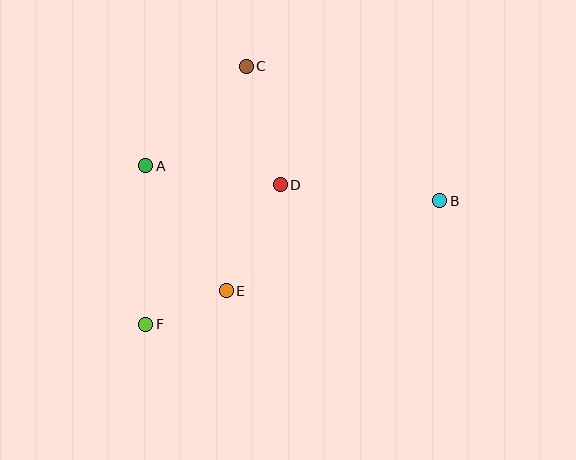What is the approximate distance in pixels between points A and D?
The distance between A and D is approximately 136 pixels.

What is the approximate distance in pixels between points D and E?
The distance between D and E is approximately 119 pixels.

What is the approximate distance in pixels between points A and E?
The distance between A and E is approximately 149 pixels.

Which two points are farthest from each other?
Points B and F are farthest from each other.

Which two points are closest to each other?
Points E and F are closest to each other.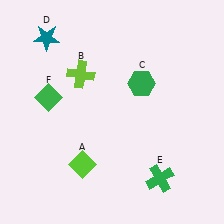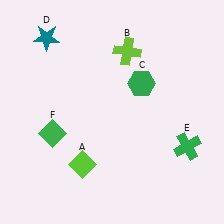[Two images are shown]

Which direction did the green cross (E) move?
The green cross (E) moved up.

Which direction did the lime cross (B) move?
The lime cross (B) moved right.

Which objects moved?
The objects that moved are: the lime cross (B), the green cross (E), the green diamond (F).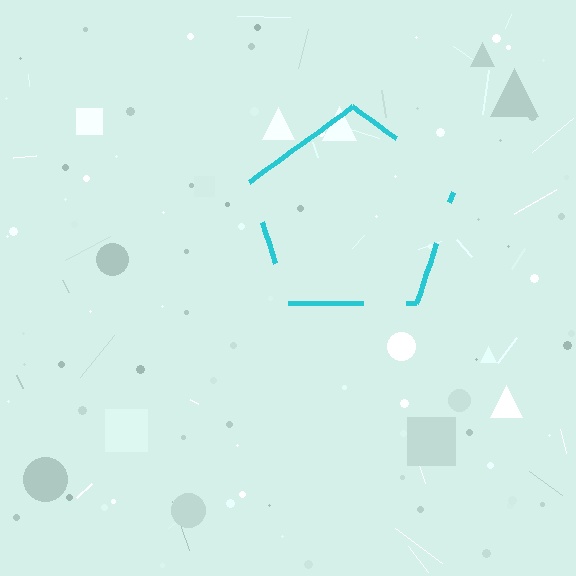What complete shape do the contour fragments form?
The contour fragments form a pentagon.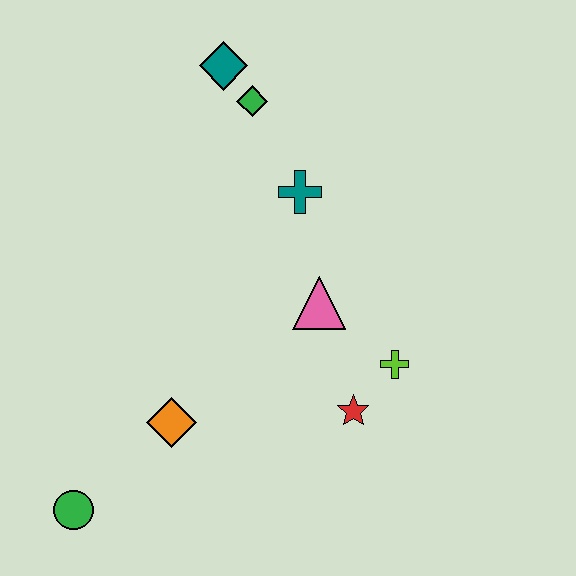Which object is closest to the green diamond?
The teal diamond is closest to the green diamond.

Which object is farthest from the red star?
The teal diamond is farthest from the red star.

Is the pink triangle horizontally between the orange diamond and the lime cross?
Yes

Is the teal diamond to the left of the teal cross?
Yes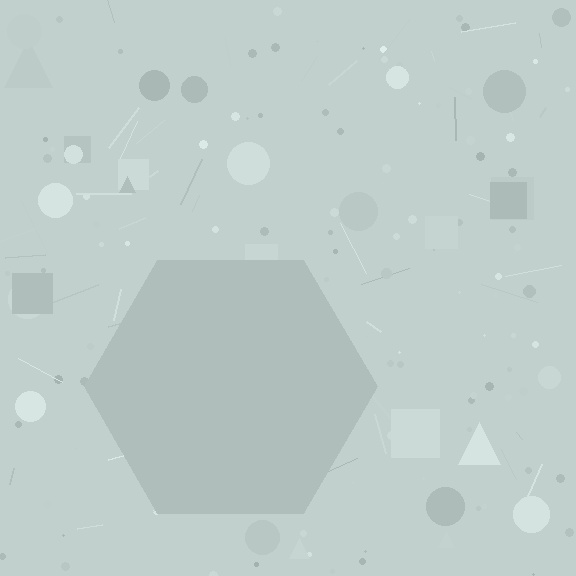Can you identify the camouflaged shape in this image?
The camouflaged shape is a hexagon.